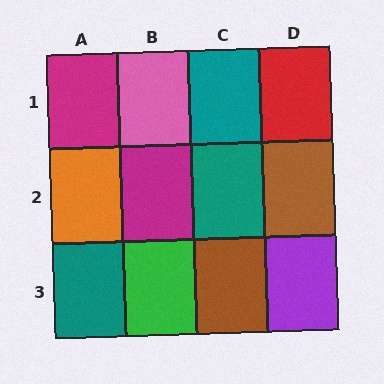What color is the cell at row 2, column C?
Teal.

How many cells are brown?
2 cells are brown.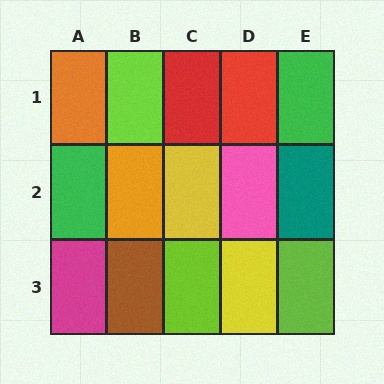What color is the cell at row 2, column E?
Teal.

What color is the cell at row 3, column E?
Lime.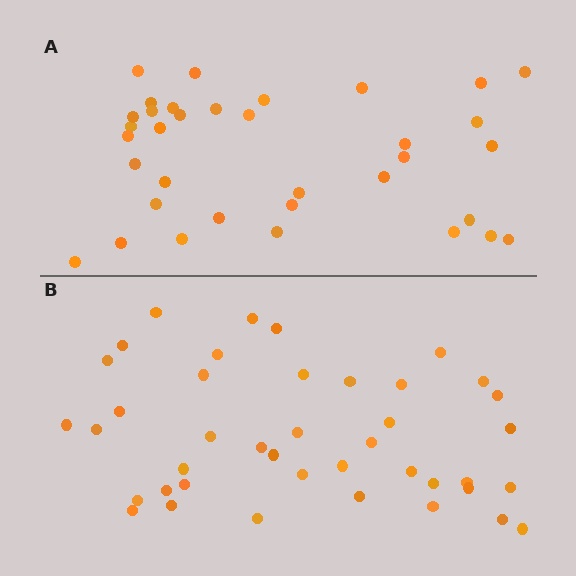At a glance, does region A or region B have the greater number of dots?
Region B (the bottom region) has more dots.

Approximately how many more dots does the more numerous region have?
Region B has about 6 more dots than region A.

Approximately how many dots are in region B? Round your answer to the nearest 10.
About 40 dots. (The exact count is 41, which rounds to 40.)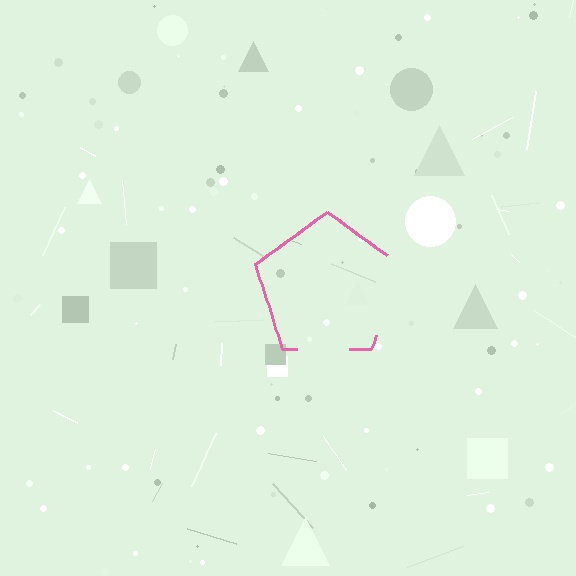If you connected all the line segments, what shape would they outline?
They would outline a pentagon.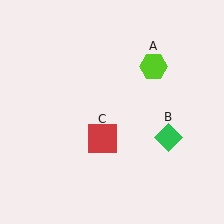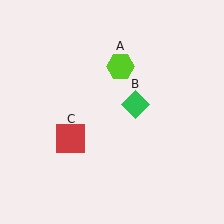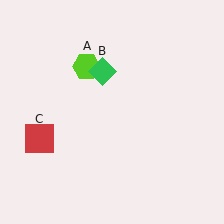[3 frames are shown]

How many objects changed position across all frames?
3 objects changed position: lime hexagon (object A), green diamond (object B), red square (object C).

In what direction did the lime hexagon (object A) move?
The lime hexagon (object A) moved left.